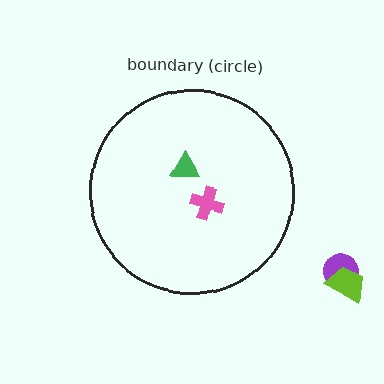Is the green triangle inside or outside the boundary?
Inside.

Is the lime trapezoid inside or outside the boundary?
Outside.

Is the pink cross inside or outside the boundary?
Inside.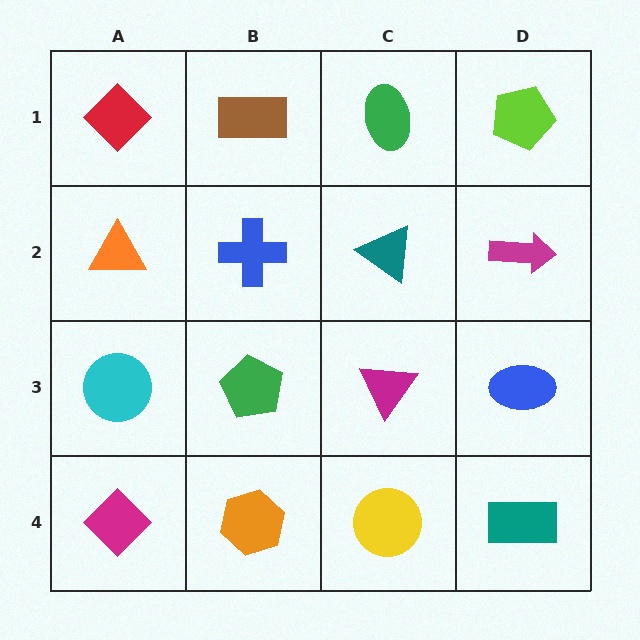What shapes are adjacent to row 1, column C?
A teal triangle (row 2, column C), a brown rectangle (row 1, column B), a lime pentagon (row 1, column D).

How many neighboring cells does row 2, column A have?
3.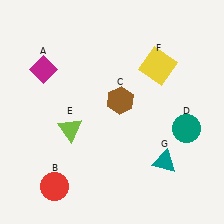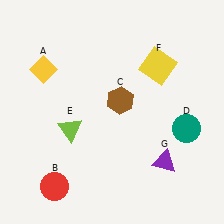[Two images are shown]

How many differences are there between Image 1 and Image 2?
There are 2 differences between the two images.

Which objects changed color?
A changed from magenta to yellow. G changed from teal to purple.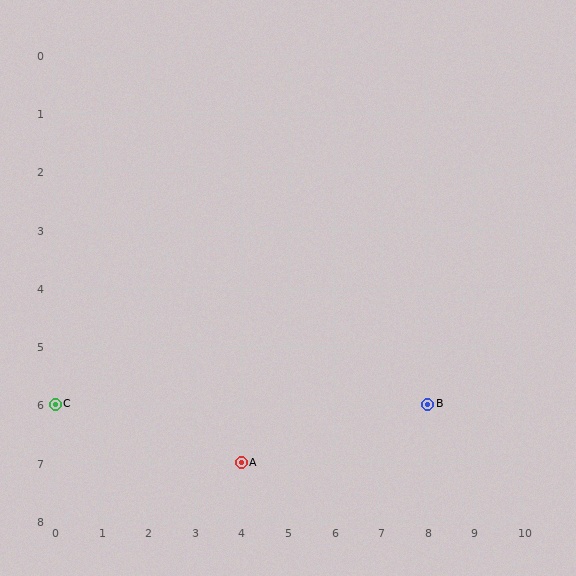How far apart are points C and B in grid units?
Points C and B are 8 columns apart.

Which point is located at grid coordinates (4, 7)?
Point A is at (4, 7).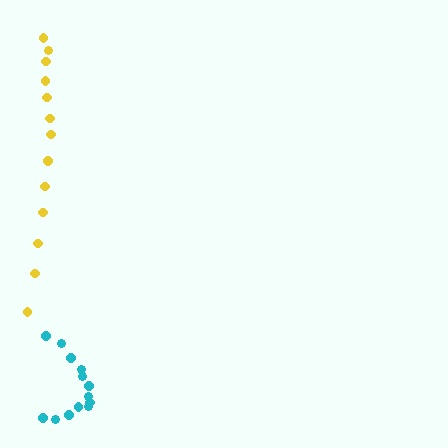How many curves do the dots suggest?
There are 2 distinct paths.